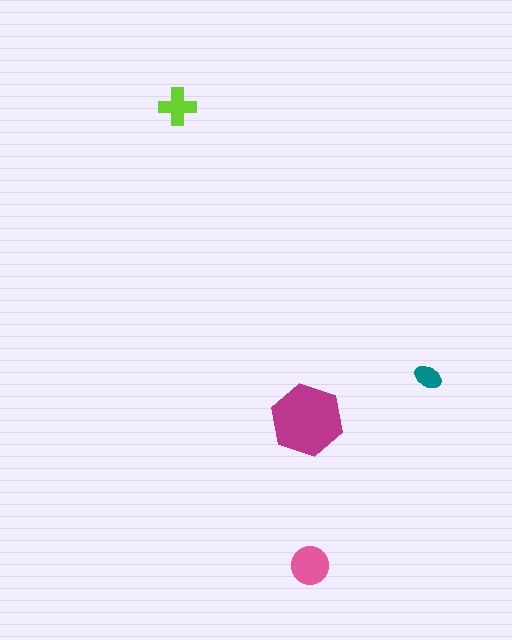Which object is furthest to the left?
The lime cross is leftmost.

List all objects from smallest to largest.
The teal ellipse, the lime cross, the pink circle, the magenta hexagon.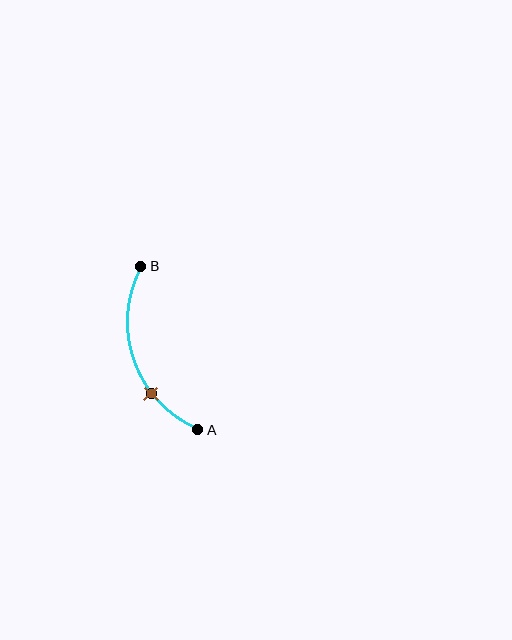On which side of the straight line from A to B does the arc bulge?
The arc bulges to the left of the straight line connecting A and B.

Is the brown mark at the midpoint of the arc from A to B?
No. The brown mark lies on the arc but is closer to endpoint A. The arc midpoint would be at the point on the curve equidistant along the arc from both A and B.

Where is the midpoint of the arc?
The arc midpoint is the point on the curve farthest from the straight line joining A and B. It sits to the left of that line.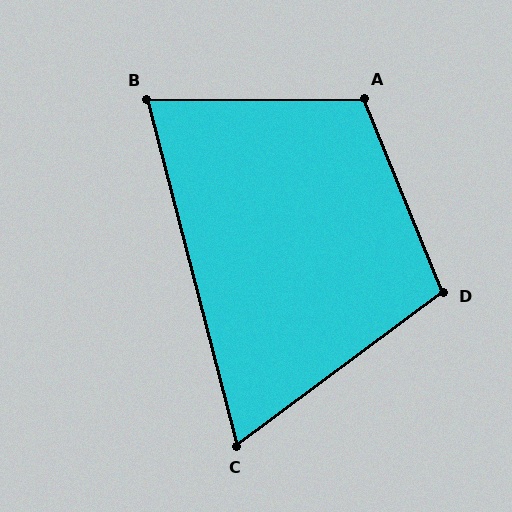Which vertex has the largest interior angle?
A, at approximately 112 degrees.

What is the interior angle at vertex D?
Approximately 104 degrees (obtuse).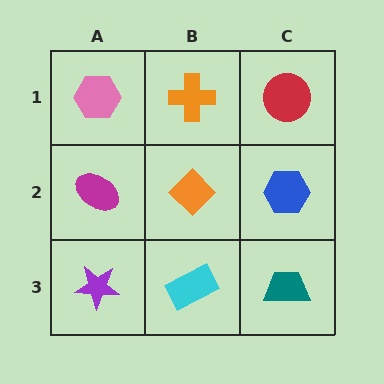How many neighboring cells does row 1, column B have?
3.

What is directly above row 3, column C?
A blue hexagon.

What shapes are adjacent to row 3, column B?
An orange diamond (row 2, column B), a purple star (row 3, column A), a teal trapezoid (row 3, column C).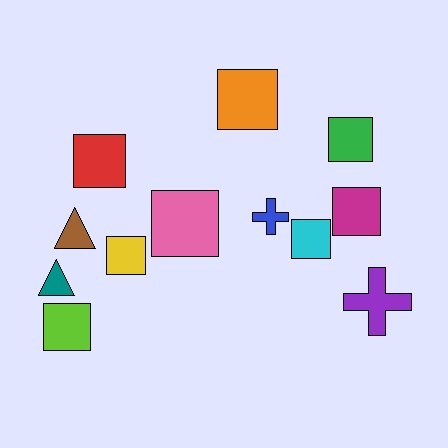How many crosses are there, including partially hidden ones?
There are 2 crosses.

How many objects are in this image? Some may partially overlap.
There are 12 objects.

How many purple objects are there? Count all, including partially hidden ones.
There is 1 purple object.